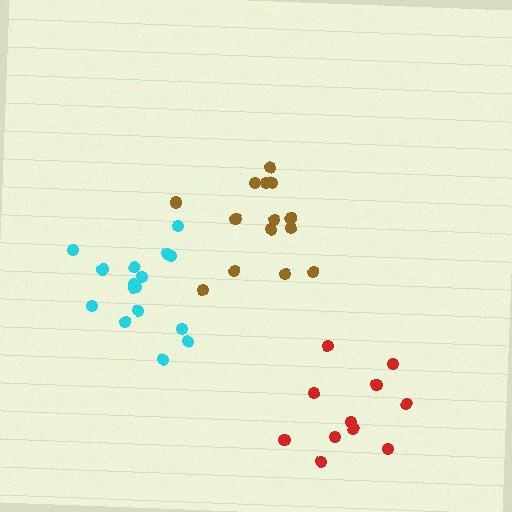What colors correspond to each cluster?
The clusters are colored: brown, red, cyan.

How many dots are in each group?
Group 1: 14 dots, Group 2: 11 dots, Group 3: 16 dots (41 total).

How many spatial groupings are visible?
There are 3 spatial groupings.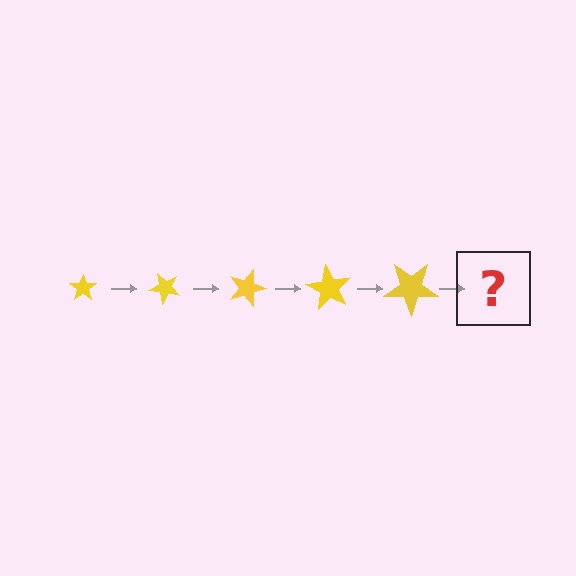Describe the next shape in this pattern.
It should be a star, larger than the previous one and rotated 225 degrees from the start.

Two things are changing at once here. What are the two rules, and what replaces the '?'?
The two rules are that the star grows larger each step and it rotates 45 degrees each step. The '?' should be a star, larger than the previous one and rotated 225 degrees from the start.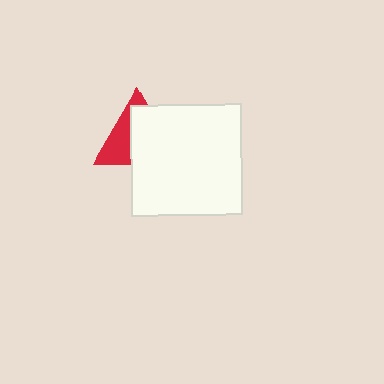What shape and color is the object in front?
The object in front is a white square.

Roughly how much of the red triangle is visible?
A small part of it is visible (roughly 41%).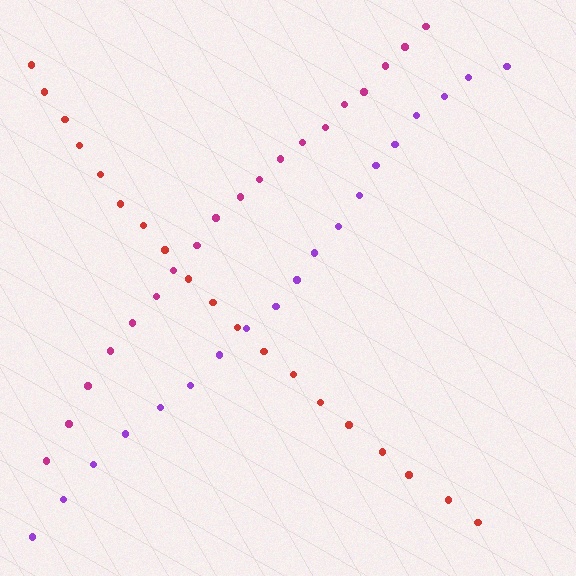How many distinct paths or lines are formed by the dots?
There are 3 distinct paths.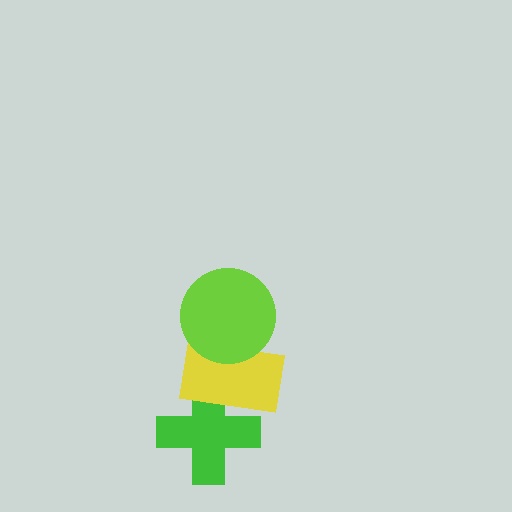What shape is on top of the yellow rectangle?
The lime circle is on top of the yellow rectangle.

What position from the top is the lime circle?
The lime circle is 1st from the top.